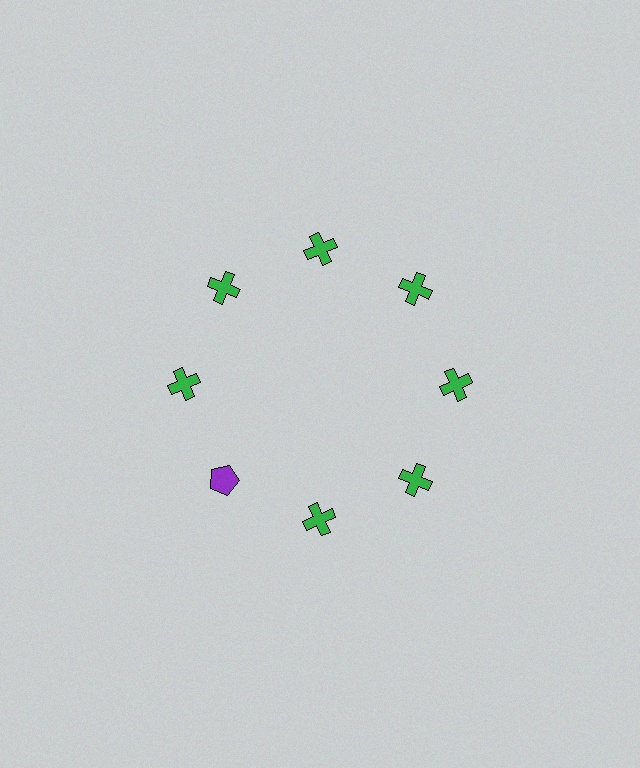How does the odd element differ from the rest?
It differs in both color (purple instead of green) and shape (pentagon instead of cross).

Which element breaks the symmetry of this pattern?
The purple pentagon at roughly the 8 o'clock position breaks the symmetry. All other shapes are green crosses.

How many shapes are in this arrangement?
There are 8 shapes arranged in a ring pattern.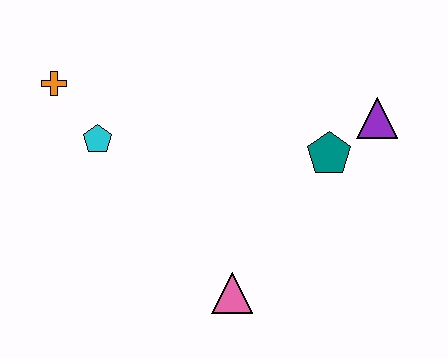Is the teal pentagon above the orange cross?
No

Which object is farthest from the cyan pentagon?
The purple triangle is farthest from the cyan pentagon.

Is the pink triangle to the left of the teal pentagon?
Yes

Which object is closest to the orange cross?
The cyan pentagon is closest to the orange cross.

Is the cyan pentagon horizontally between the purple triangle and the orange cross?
Yes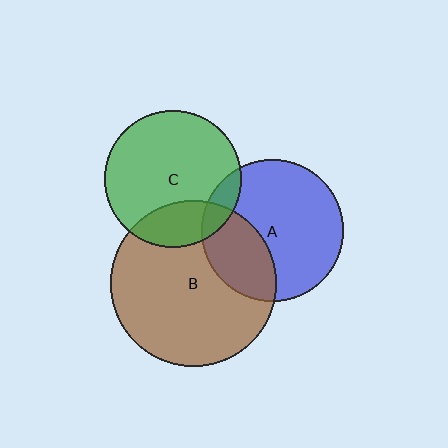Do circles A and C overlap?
Yes.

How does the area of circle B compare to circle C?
Approximately 1.5 times.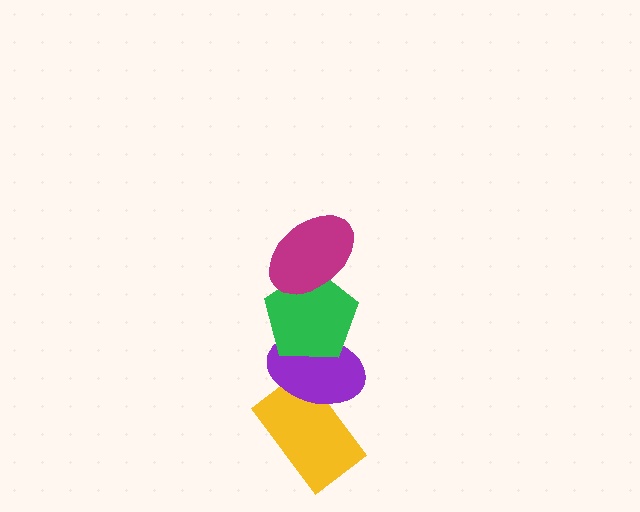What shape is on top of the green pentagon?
The magenta ellipse is on top of the green pentagon.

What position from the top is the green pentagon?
The green pentagon is 2nd from the top.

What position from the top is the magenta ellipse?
The magenta ellipse is 1st from the top.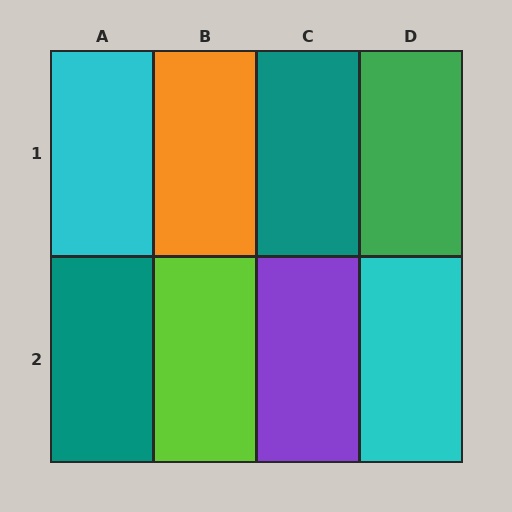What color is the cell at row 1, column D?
Green.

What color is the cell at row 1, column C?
Teal.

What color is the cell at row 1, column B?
Orange.